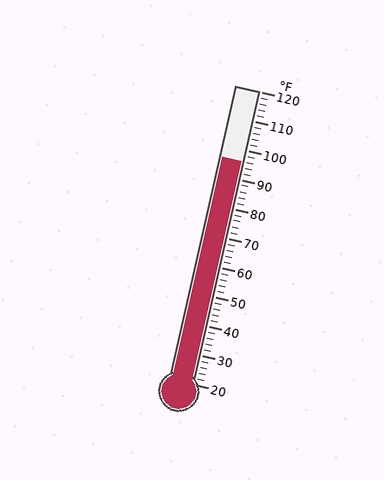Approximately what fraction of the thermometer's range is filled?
The thermometer is filled to approximately 75% of its range.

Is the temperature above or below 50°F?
The temperature is above 50°F.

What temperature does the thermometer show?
The thermometer shows approximately 96°F.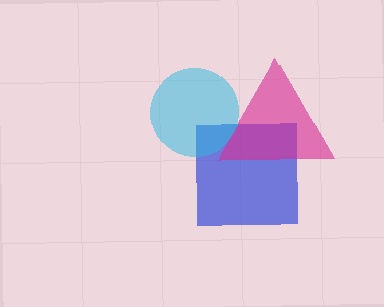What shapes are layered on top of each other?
The layered shapes are: a blue square, a cyan circle, a magenta triangle.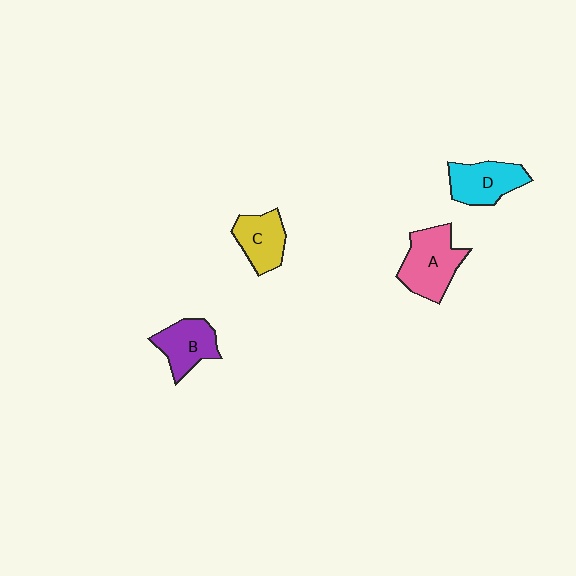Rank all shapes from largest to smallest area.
From largest to smallest: A (pink), D (cyan), B (purple), C (yellow).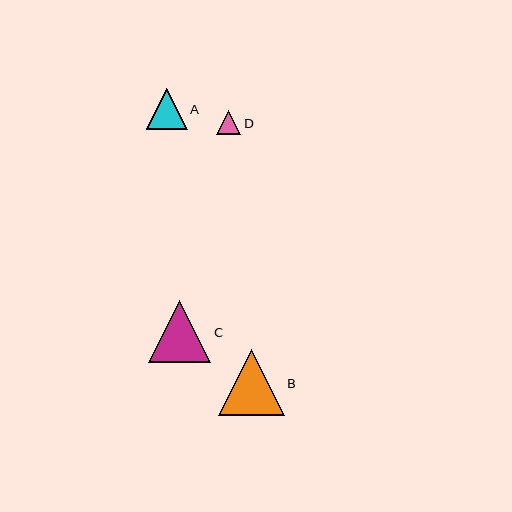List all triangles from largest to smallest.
From largest to smallest: B, C, A, D.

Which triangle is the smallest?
Triangle D is the smallest with a size of approximately 24 pixels.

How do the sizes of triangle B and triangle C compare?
Triangle B and triangle C are approximately the same size.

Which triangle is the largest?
Triangle B is the largest with a size of approximately 66 pixels.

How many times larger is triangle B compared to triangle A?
Triangle B is approximately 1.6 times the size of triangle A.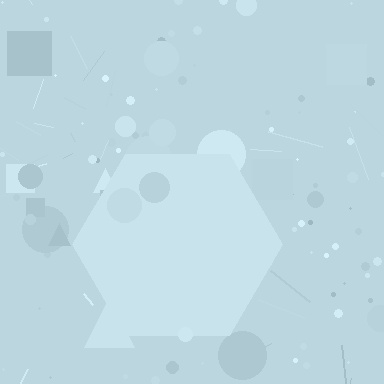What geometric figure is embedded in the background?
A hexagon is embedded in the background.